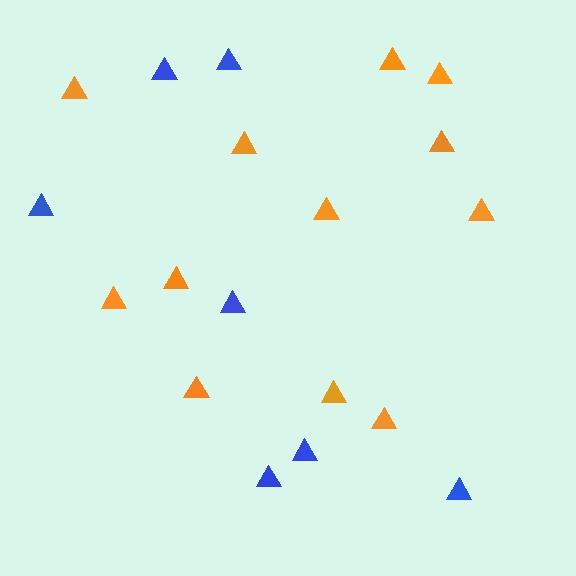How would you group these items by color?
There are 2 groups: one group of orange triangles (12) and one group of blue triangles (7).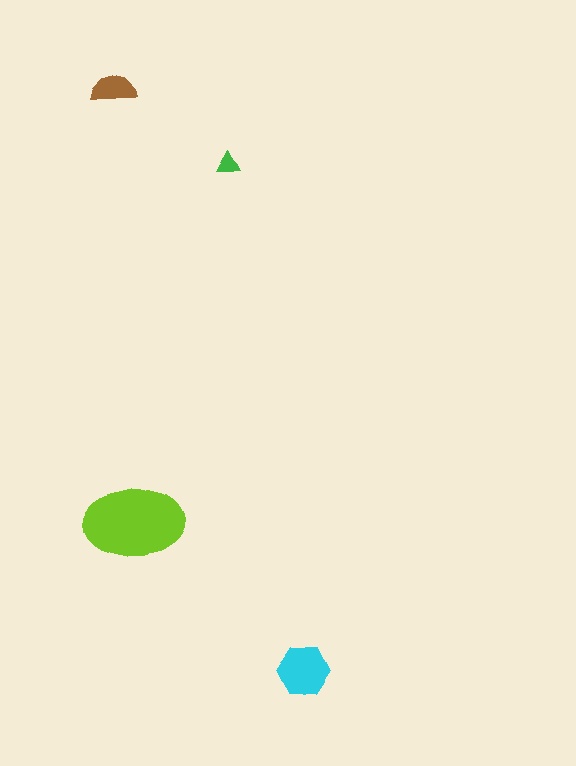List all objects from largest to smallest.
The lime ellipse, the cyan hexagon, the brown semicircle, the green triangle.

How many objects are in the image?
There are 4 objects in the image.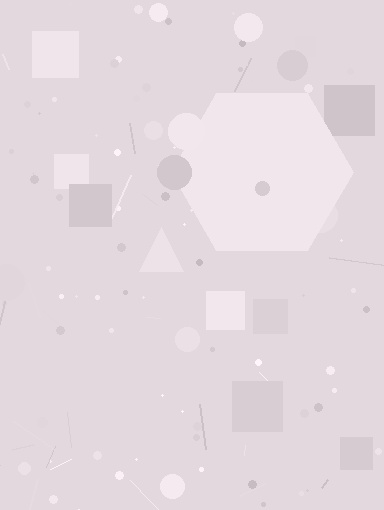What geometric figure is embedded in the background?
A hexagon is embedded in the background.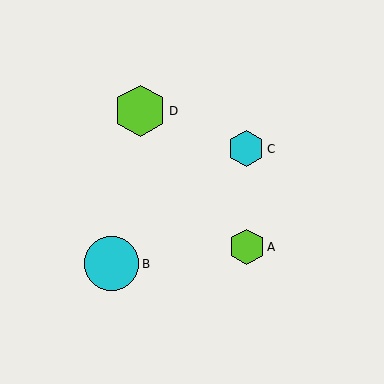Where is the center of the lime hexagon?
The center of the lime hexagon is at (140, 111).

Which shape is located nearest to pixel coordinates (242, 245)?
The lime hexagon (labeled A) at (247, 247) is nearest to that location.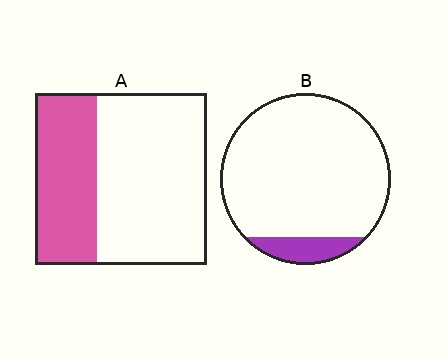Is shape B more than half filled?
No.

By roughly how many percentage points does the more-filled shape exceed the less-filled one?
By roughly 25 percentage points (A over B).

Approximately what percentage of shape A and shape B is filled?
A is approximately 35% and B is approximately 10%.